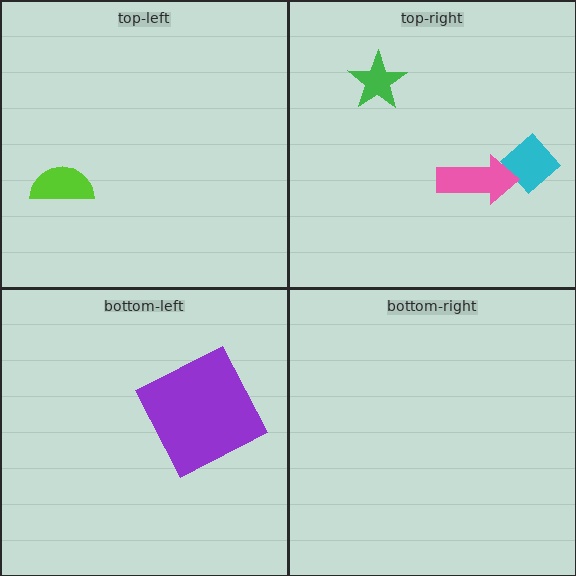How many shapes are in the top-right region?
3.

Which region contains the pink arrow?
The top-right region.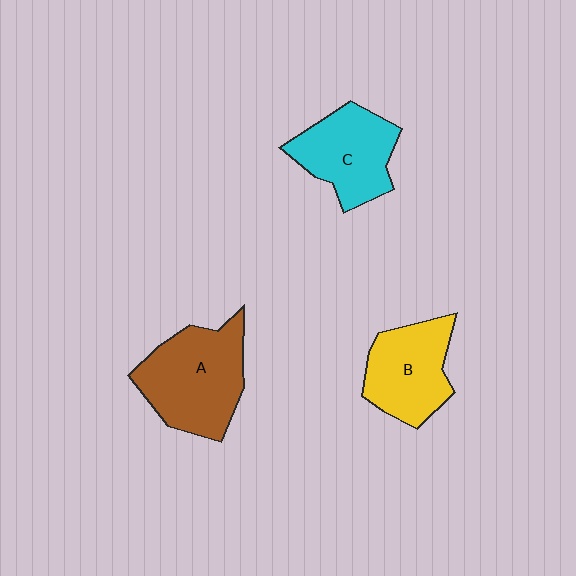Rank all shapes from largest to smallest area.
From largest to smallest: A (brown), C (cyan), B (yellow).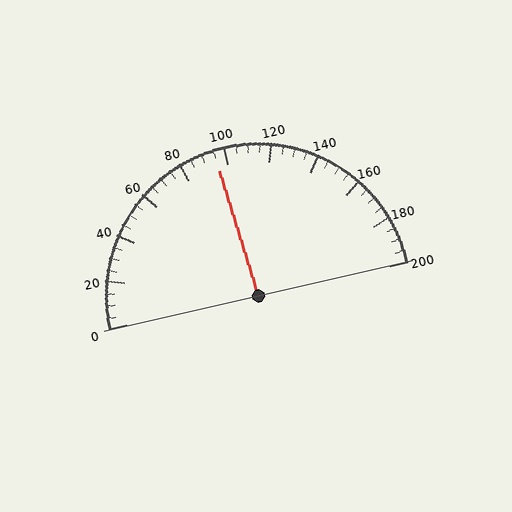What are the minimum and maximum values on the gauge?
The gauge ranges from 0 to 200.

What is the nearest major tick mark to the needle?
The nearest major tick mark is 100.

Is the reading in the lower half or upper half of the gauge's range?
The reading is in the lower half of the range (0 to 200).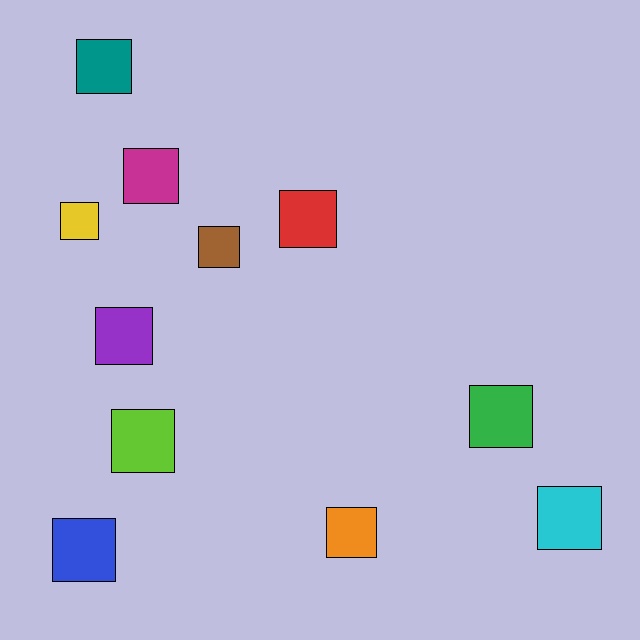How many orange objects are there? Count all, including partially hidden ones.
There is 1 orange object.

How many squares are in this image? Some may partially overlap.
There are 11 squares.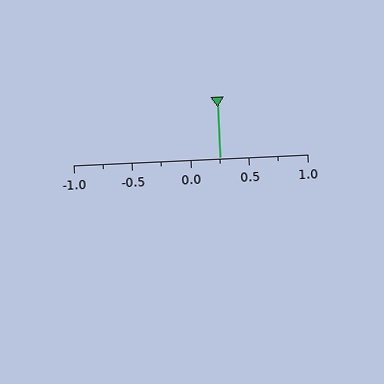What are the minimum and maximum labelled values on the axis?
The axis runs from -1.0 to 1.0.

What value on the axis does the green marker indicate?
The marker indicates approximately 0.25.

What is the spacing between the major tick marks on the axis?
The major ticks are spaced 0.5 apart.